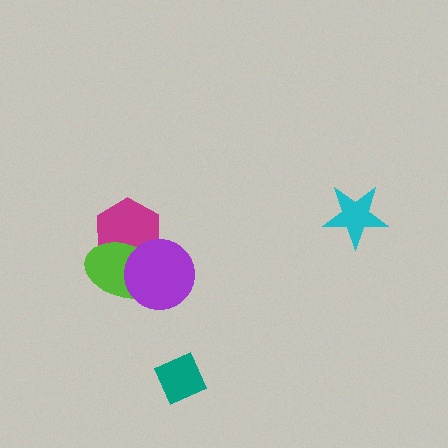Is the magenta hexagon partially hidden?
Yes, it is partially covered by another shape.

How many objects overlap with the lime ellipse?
2 objects overlap with the lime ellipse.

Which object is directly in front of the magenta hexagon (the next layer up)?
The lime ellipse is directly in front of the magenta hexagon.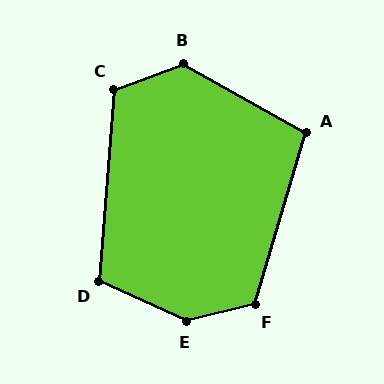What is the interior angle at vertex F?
Approximately 120 degrees (obtuse).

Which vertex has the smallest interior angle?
A, at approximately 103 degrees.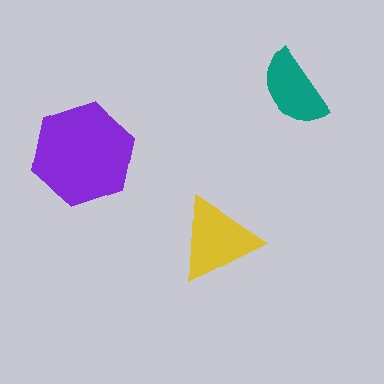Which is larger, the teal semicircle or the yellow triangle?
The yellow triangle.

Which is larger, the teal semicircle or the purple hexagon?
The purple hexagon.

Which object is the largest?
The purple hexagon.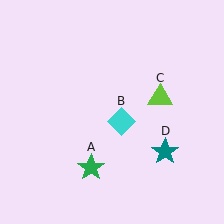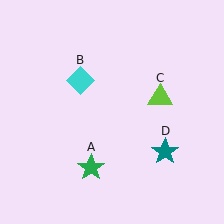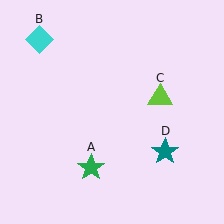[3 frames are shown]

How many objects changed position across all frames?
1 object changed position: cyan diamond (object B).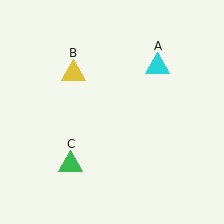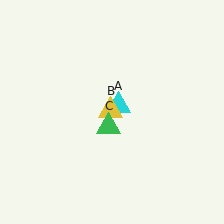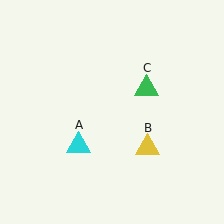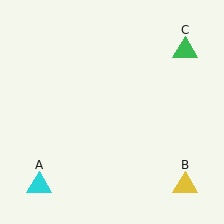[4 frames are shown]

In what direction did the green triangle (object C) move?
The green triangle (object C) moved up and to the right.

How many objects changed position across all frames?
3 objects changed position: cyan triangle (object A), yellow triangle (object B), green triangle (object C).